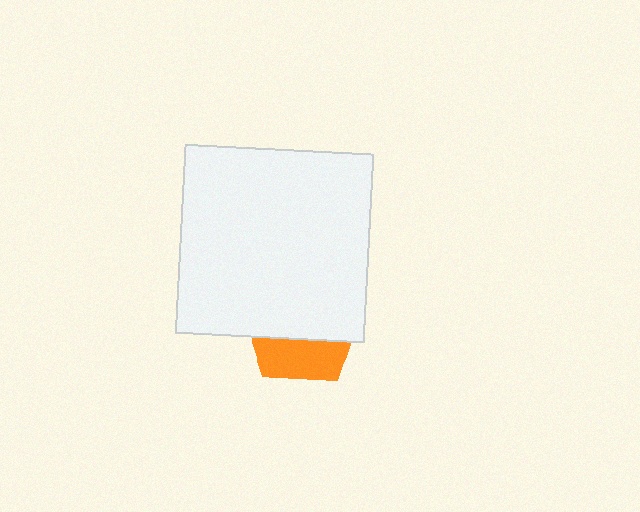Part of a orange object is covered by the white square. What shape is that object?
It is a pentagon.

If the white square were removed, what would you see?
You would see the complete orange pentagon.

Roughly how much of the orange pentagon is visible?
A small part of it is visible (roughly 34%).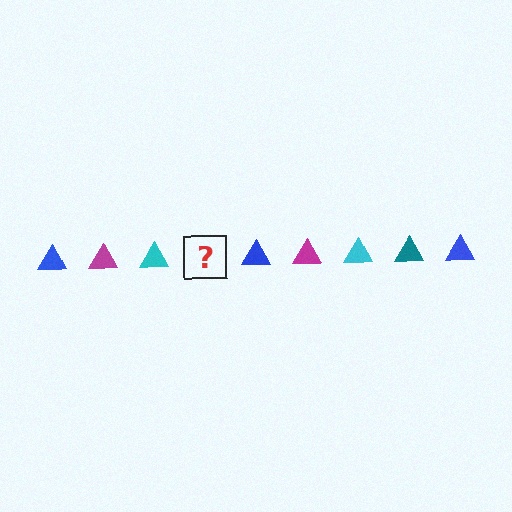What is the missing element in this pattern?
The missing element is a teal triangle.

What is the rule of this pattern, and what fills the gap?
The rule is that the pattern cycles through blue, magenta, cyan, teal triangles. The gap should be filled with a teal triangle.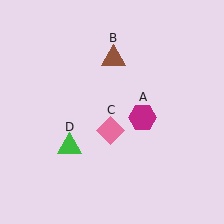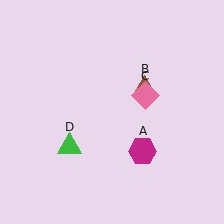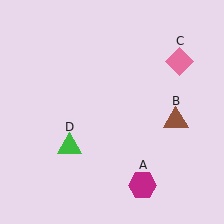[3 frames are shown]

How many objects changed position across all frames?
3 objects changed position: magenta hexagon (object A), brown triangle (object B), pink diamond (object C).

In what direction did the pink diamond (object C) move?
The pink diamond (object C) moved up and to the right.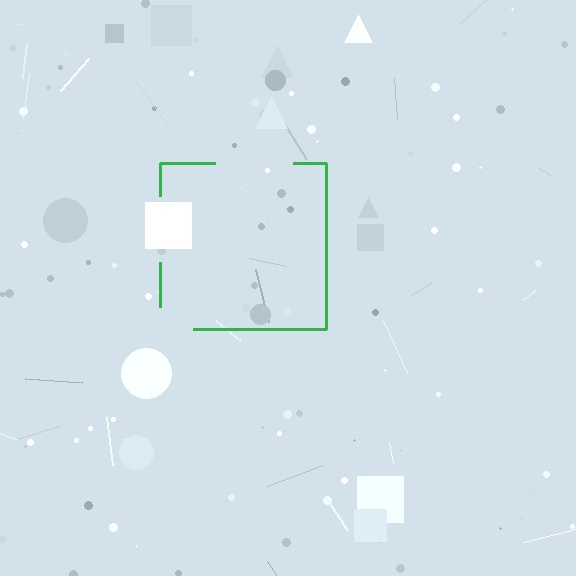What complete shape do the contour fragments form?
The contour fragments form a square.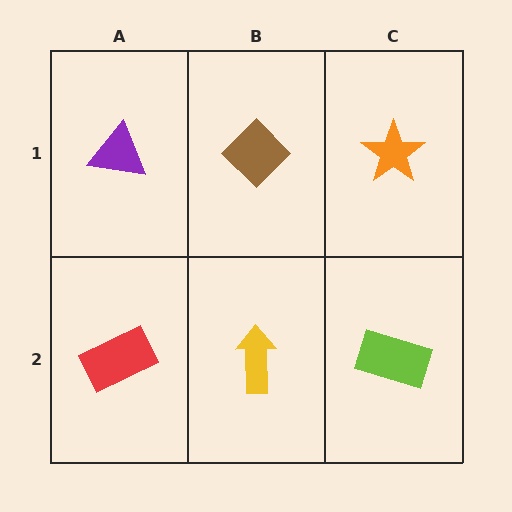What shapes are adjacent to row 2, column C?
An orange star (row 1, column C), a yellow arrow (row 2, column B).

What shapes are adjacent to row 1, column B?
A yellow arrow (row 2, column B), a purple triangle (row 1, column A), an orange star (row 1, column C).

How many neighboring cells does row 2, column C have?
2.